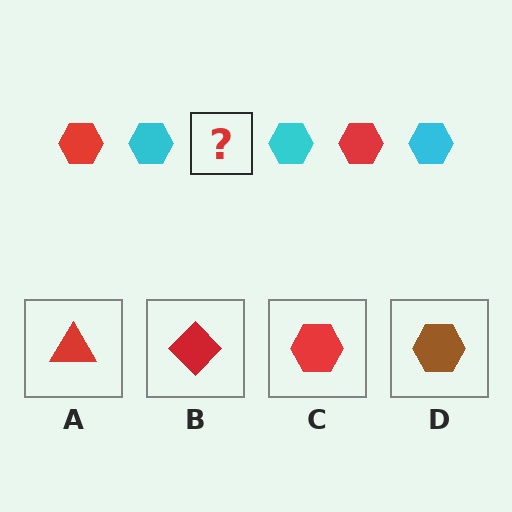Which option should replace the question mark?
Option C.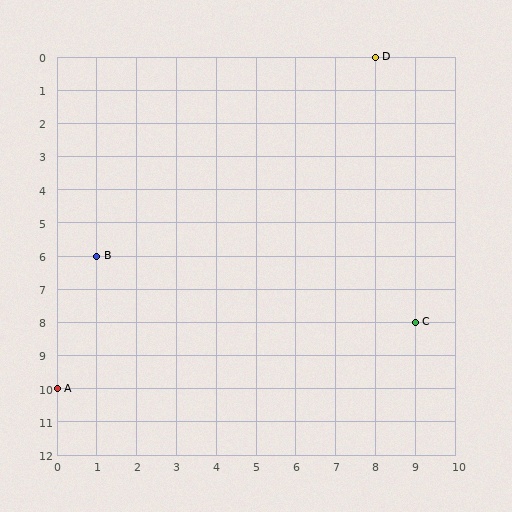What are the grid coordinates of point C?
Point C is at grid coordinates (9, 8).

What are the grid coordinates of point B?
Point B is at grid coordinates (1, 6).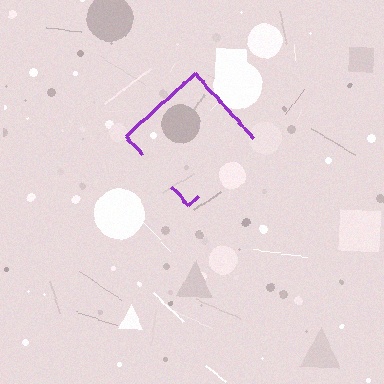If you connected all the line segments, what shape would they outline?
They would outline a diamond.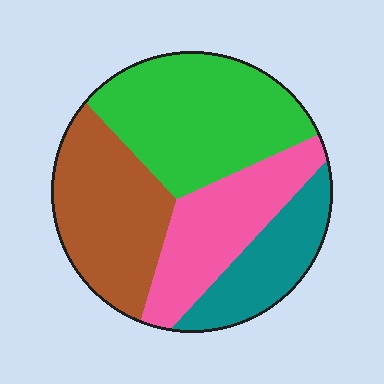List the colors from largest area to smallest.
From largest to smallest: green, brown, pink, teal.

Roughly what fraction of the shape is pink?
Pink takes up about one fifth (1/5) of the shape.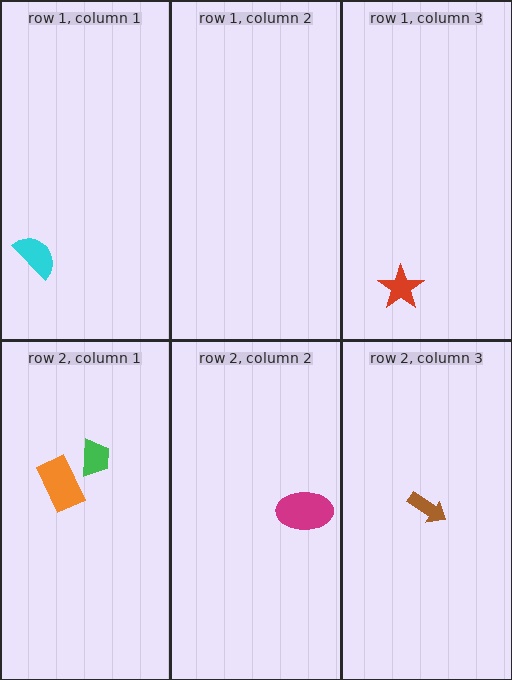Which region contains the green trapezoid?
The row 2, column 1 region.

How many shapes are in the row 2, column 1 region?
2.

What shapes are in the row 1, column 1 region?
The cyan semicircle.